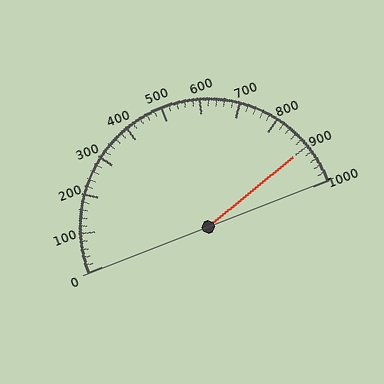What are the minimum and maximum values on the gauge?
The gauge ranges from 0 to 1000.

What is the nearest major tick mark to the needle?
The nearest major tick mark is 900.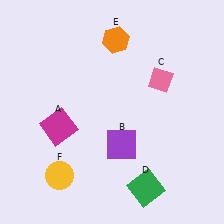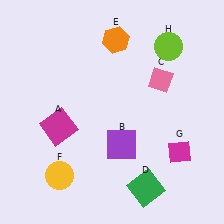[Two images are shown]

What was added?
A magenta diamond (G), a lime circle (H) were added in Image 2.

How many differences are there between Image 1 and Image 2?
There are 2 differences between the two images.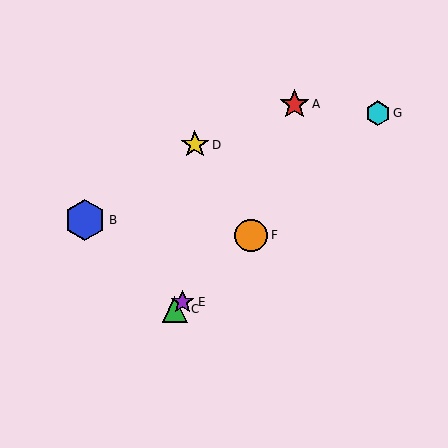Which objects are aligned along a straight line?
Objects C, E, F, G are aligned along a straight line.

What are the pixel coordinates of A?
Object A is at (294, 104).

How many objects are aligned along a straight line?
4 objects (C, E, F, G) are aligned along a straight line.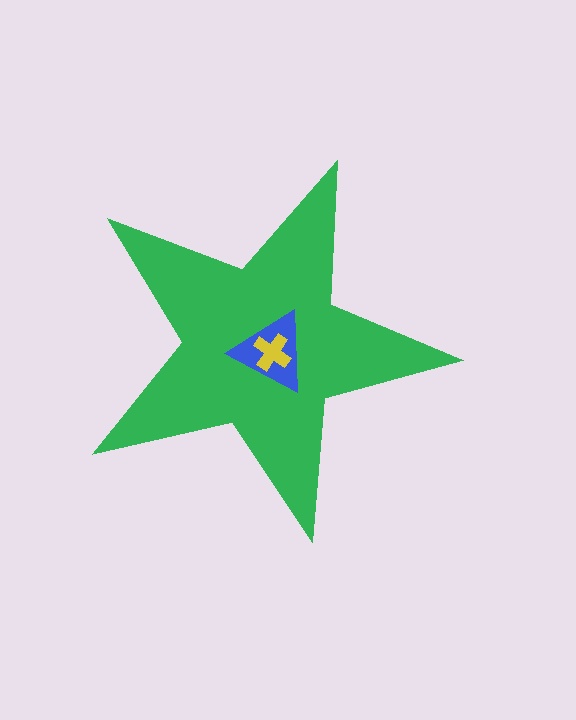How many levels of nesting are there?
3.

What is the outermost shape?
The green star.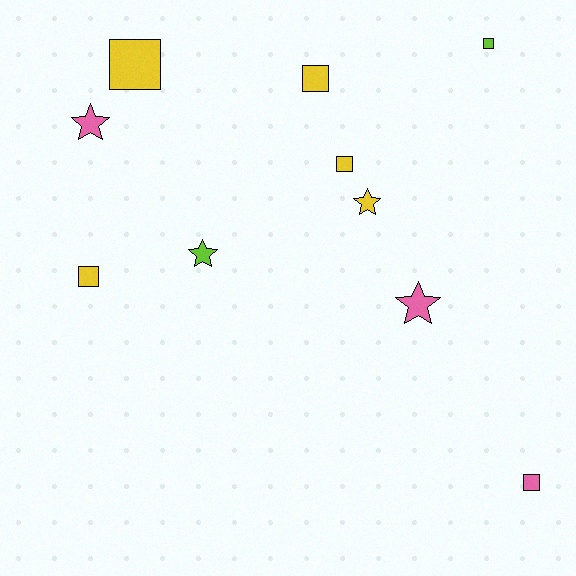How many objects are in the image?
There are 10 objects.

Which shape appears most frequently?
Square, with 6 objects.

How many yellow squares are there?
There are 4 yellow squares.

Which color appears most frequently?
Yellow, with 5 objects.